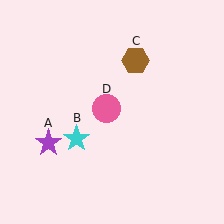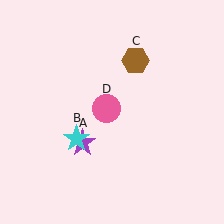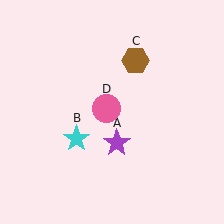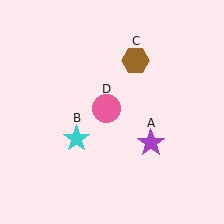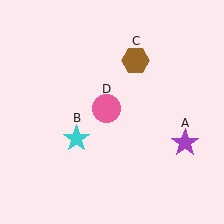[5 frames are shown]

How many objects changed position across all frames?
1 object changed position: purple star (object A).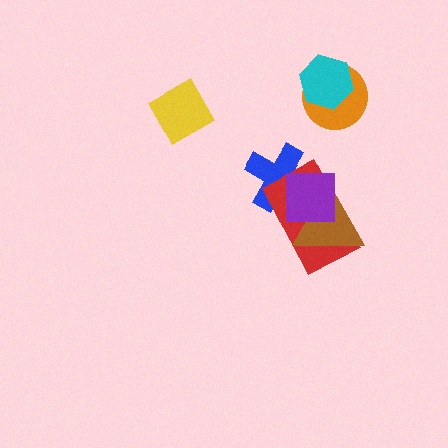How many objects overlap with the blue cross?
2 objects overlap with the blue cross.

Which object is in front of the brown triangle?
The purple square is in front of the brown triangle.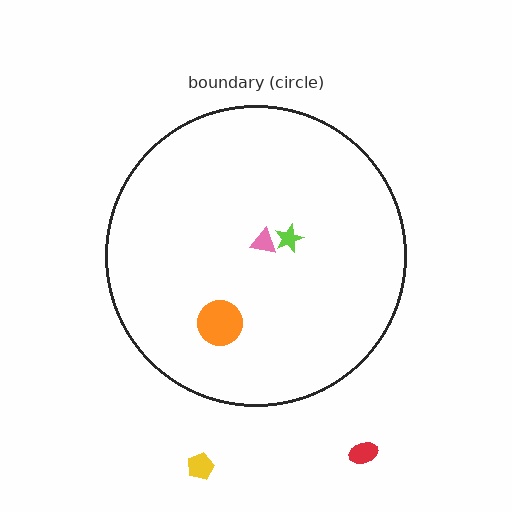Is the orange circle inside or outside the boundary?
Inside.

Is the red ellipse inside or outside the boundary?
Outside.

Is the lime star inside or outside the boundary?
Inside.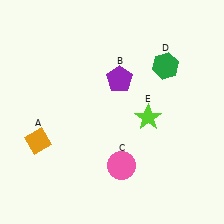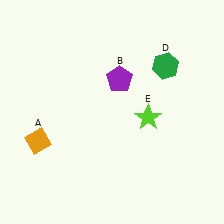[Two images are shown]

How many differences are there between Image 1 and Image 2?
There is 1 difference between the two images.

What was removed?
The pink circle (C) was removed in Image 2.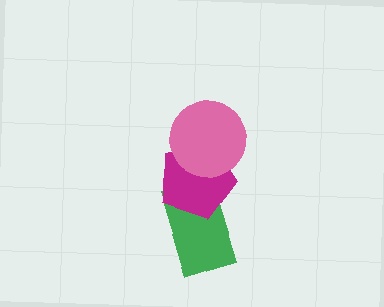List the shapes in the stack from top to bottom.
From top to bottom: the pink circle, the magenta pentagon, the green rectangle.